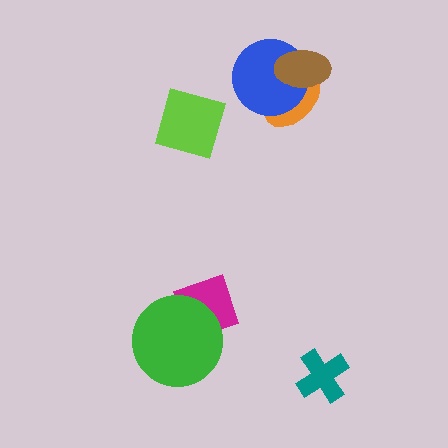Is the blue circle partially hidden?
Yes, it is partially covered by another shape.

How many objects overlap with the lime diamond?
0 objects overlap with the lime diamond.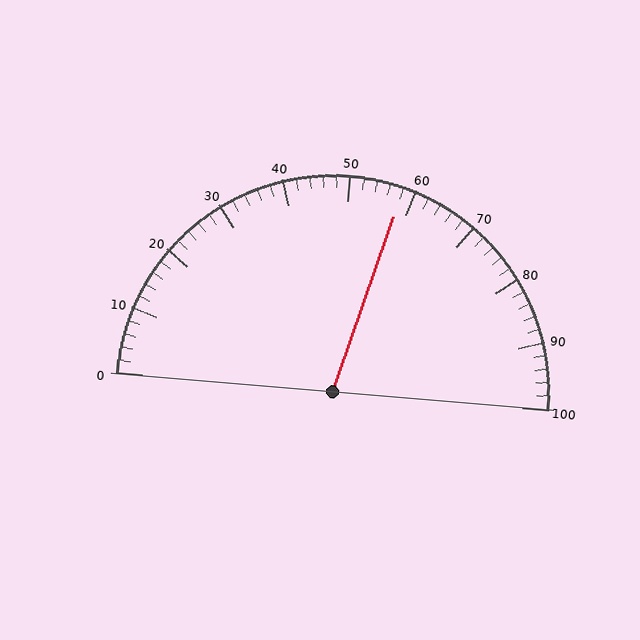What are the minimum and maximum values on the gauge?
The gauge ranges from 0 to 100.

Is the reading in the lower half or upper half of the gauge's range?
The reading is in the upper half of the range (0 to 100).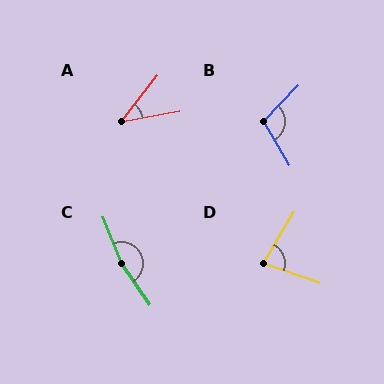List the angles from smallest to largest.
A (41°), D (79°), B (105°), C (167°).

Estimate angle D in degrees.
Approximately 79 degrees.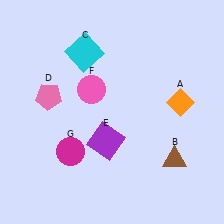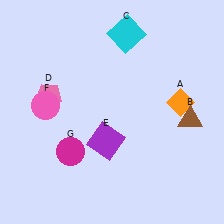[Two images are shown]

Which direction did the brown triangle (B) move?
The brown triangle (B) moved up.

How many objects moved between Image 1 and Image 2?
3 objects moved between the two images.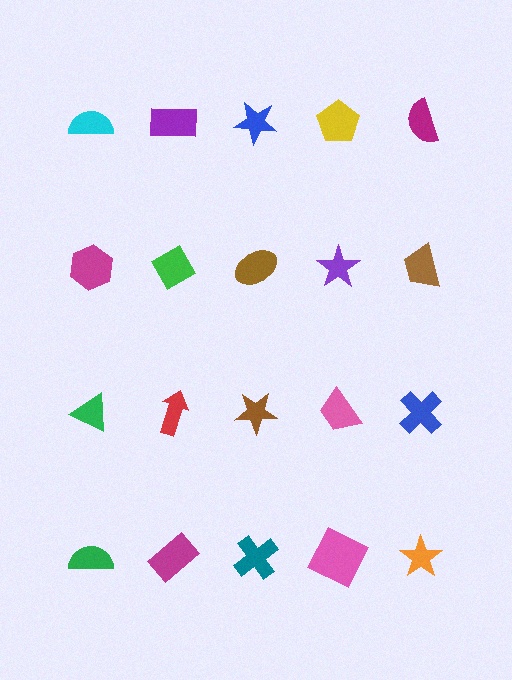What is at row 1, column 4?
A yellow pentagon.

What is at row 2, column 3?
A brown ellipse.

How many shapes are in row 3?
5 shapes.